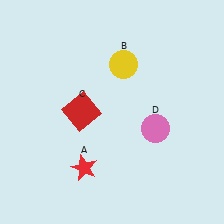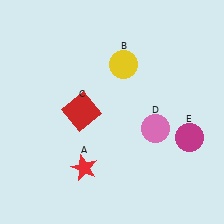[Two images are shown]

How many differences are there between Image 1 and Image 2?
There is 1 difference between the two images.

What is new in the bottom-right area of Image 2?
A magenta circle (E) was added in the bottom-right area of Image 2.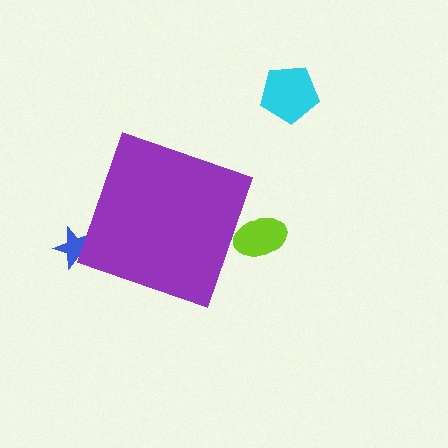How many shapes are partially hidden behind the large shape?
2 shapes are partially hidden.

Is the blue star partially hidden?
Yes, the blue star is partially hidden behind the purple diamond.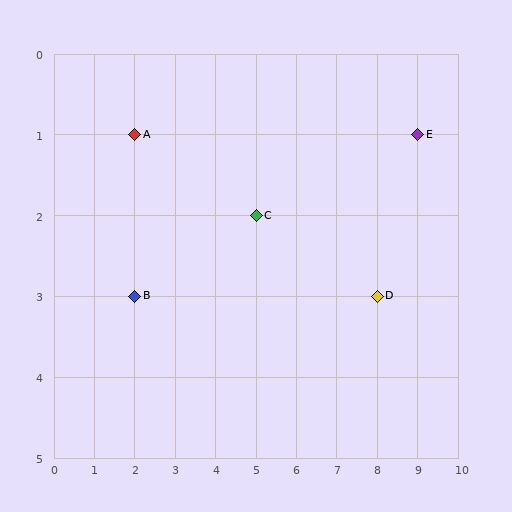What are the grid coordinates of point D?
Point D is at grid coordinates (8, 3).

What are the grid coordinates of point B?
Point B is at grid coordinates (2, 3).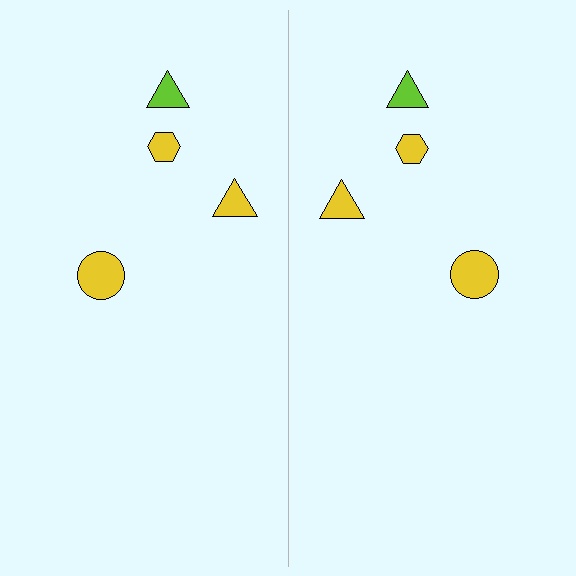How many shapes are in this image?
There are 8 shapes in this image.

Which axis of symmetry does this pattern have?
The pattern has a vertical axis of symmetry running through the center of the image.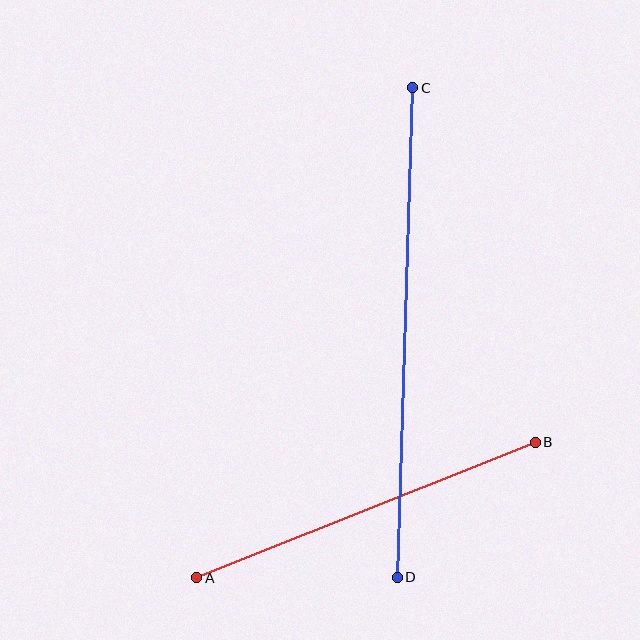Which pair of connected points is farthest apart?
Points C and D are farthest apart.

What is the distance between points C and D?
The distance is approximately 490 pixels.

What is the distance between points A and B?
The distance is approximately 365 pixels.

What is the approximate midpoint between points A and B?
The midpoint is at approximately (366, 510) pixels.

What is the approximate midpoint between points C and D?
The midpoint is at approximately (405, 332) pixels.